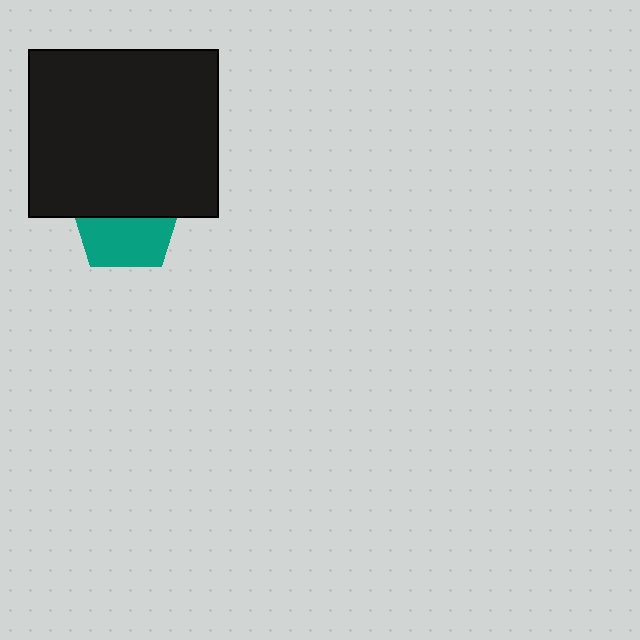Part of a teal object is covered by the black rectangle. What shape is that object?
It is a pentagon.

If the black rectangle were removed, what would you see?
You would see the complete teal pentagon.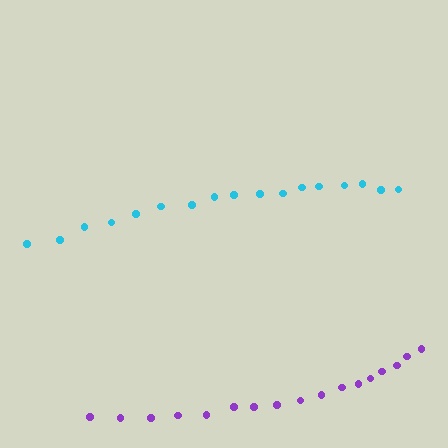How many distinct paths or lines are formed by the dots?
There are 2 distinct paths.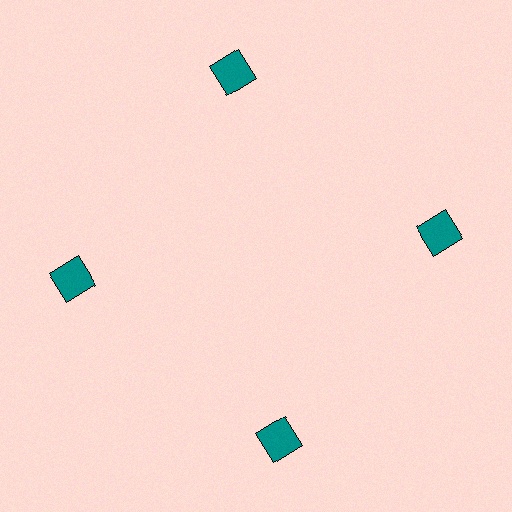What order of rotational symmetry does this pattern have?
This pattern has 4-fold rotational symmetry.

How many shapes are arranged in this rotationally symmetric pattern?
There are 4 shapes, arranged in 4 groups of 1.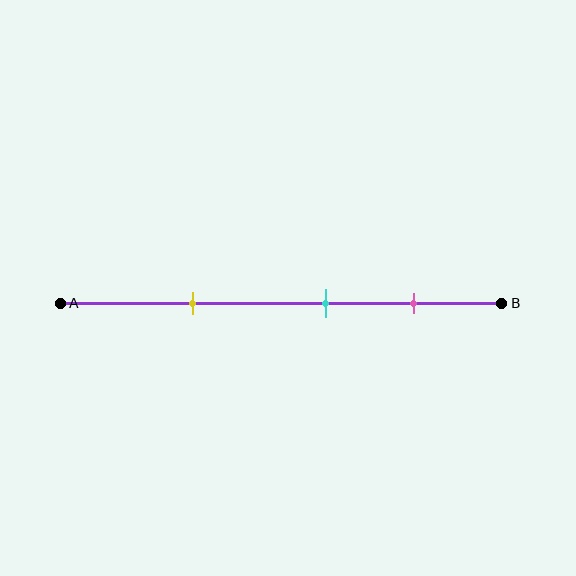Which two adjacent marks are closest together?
The cyan and pink marks are the closest adjacent pair.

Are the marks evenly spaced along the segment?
Yes, the marks are approximately evenly spaced.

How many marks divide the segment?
There are 3 marks dividing the segment.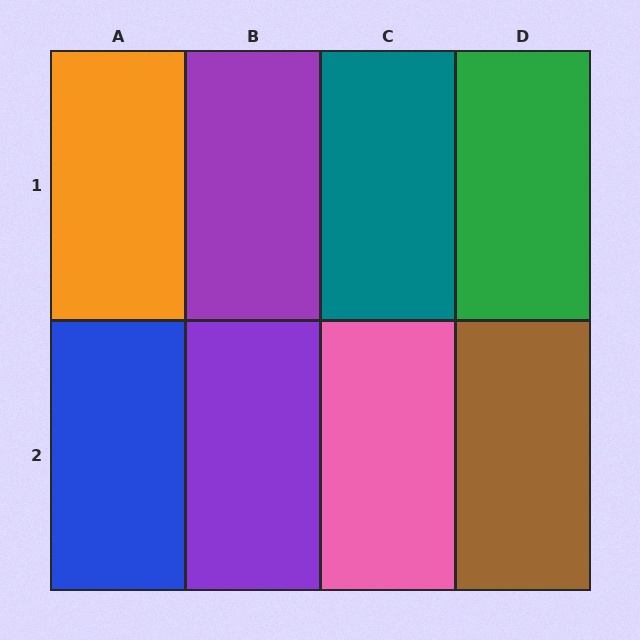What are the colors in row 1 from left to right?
Orange, purple, teal, green.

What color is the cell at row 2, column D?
Brown.